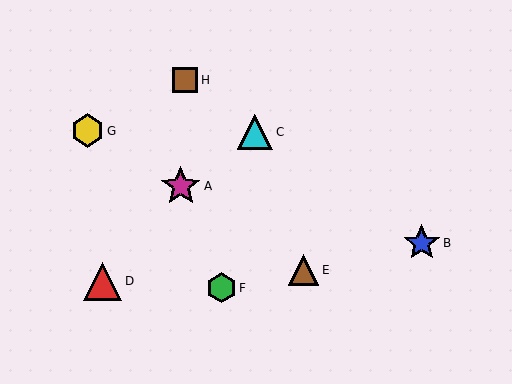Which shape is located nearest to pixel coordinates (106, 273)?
The red triangle (labeled D) at (103, 281) is nearest to that location.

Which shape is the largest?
The magenta star (labeled A) is the largest.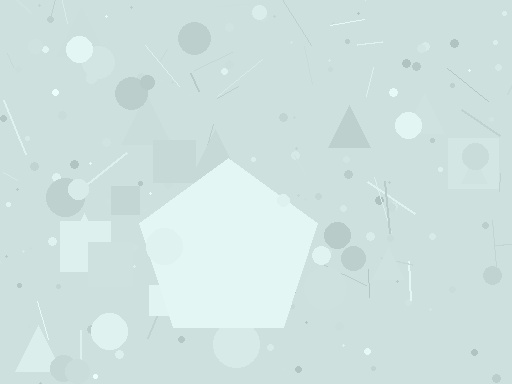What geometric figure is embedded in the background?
A pentagon is embedded in the background.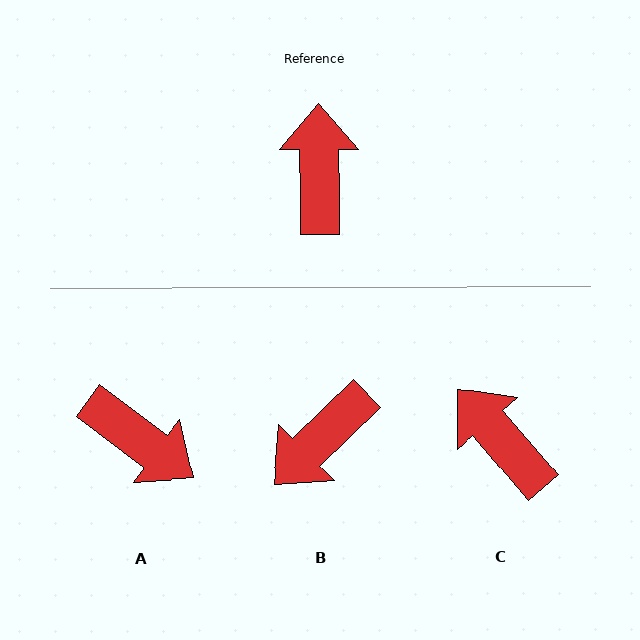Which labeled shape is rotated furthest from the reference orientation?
B, about 134 degrees away.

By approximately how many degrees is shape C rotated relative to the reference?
Approximately 40 degrees counter-clockwise.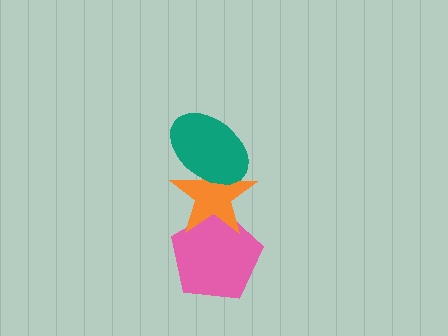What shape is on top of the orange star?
The teal ellipse is on top of the orange star.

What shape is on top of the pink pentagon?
The orange star is on top of the pink pentagon.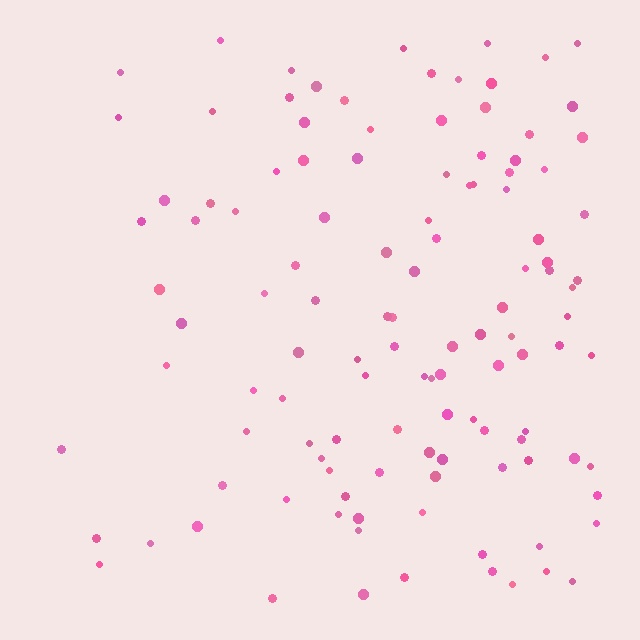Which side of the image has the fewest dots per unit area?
The left.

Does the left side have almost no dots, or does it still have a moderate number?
Still a moderate number, just noticeably fewer than the right.